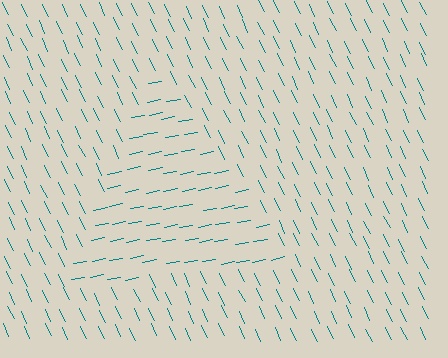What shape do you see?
I see a triangle.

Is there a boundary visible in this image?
Yes, there is a texture boundary formed by a change in line orientation.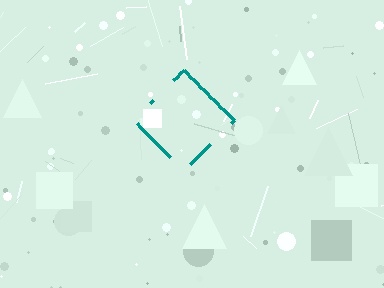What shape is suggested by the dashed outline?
The dashed outline suggests a diamond.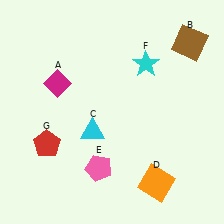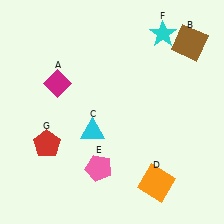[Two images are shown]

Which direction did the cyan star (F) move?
The cyan star (F) moved up.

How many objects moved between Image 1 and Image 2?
1 object moved between the two images.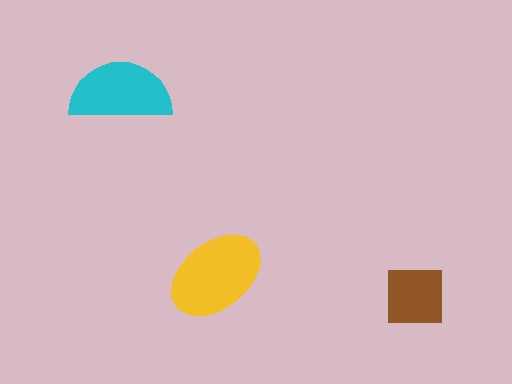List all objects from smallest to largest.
The brown square, the cyan semicircle, the yellow ellipse.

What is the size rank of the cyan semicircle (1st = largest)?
2nd.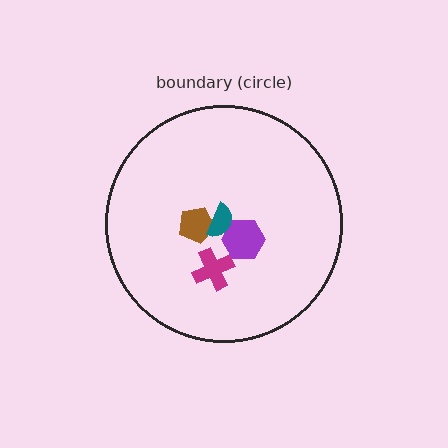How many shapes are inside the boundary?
4 inside, 0 outside.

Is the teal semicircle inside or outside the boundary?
Inside.